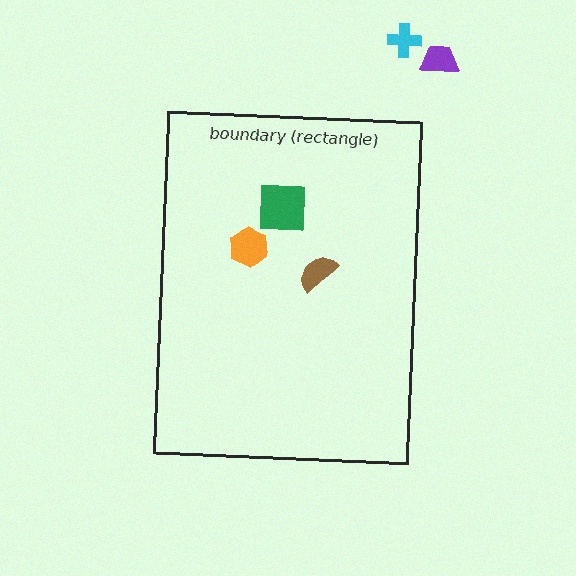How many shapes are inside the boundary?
3 inside, 2 outside.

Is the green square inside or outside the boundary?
Inside.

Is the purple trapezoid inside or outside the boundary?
Outside.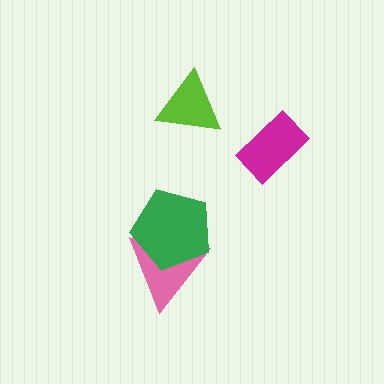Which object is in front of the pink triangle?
The green pentagon is in front of the pink triangle.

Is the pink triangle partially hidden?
Yes, it is partially covered by another shape.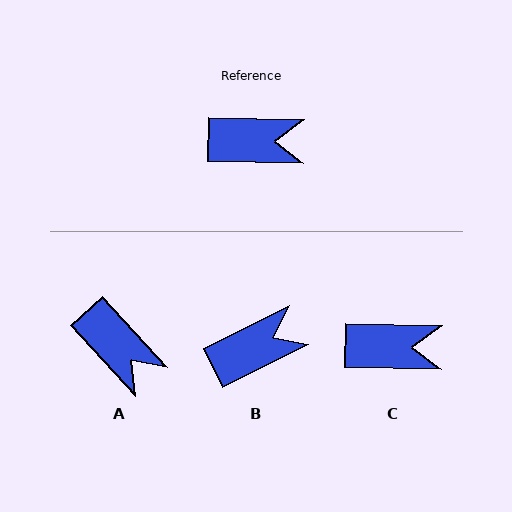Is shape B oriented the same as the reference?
No, it is off by about 28 degrees.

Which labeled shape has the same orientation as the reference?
C.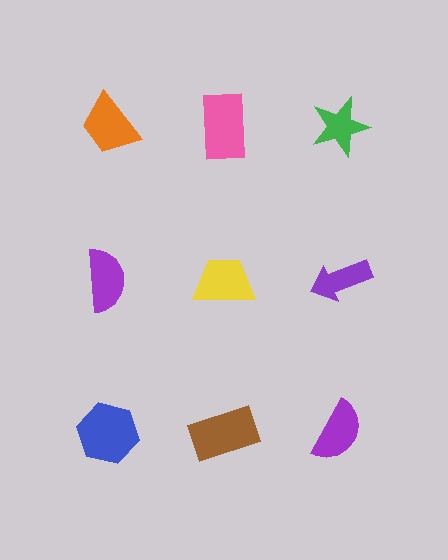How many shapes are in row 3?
3 shapes.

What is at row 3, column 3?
A purple semicircle.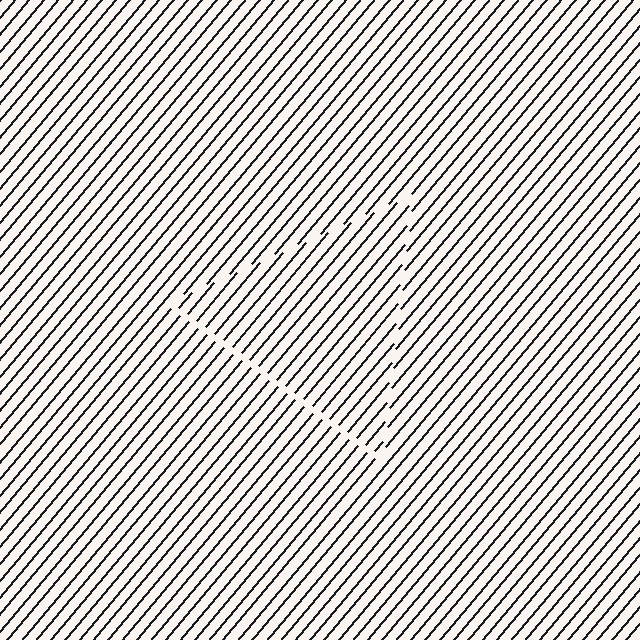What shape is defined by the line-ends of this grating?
An illusory triangle. The interior of the shape contains the same grating, shifted by half a period — the contour is defined by the phase discontinuity where line-ends from the inner and outer gratings abut.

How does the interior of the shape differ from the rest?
The interior of the shape contains the same grating, shifted by half a period — the contour is defined by the phase discontinuity where line-ends from the inner and outer gratings abut.